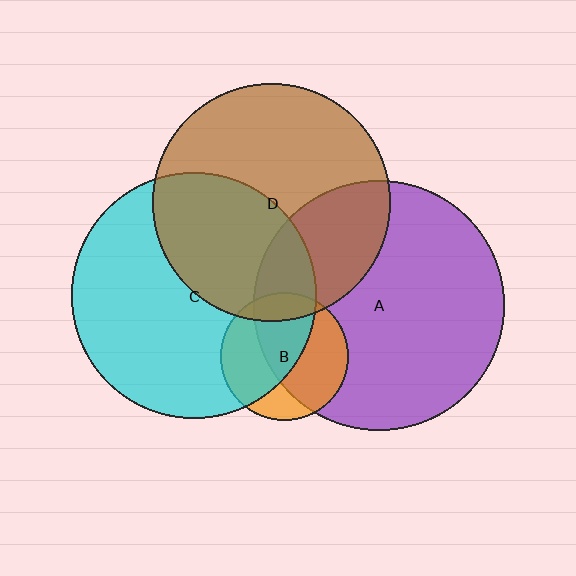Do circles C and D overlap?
Yes.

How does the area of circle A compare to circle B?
Approximately 3.8 times.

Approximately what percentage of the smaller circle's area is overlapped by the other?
Approximately 40%.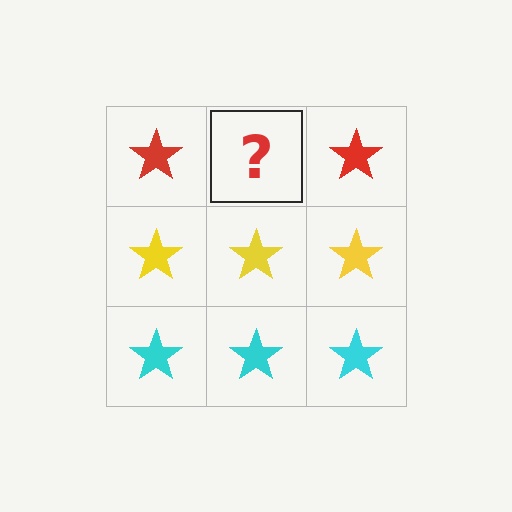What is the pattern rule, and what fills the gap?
The rule is that each row has a consistent color. The gap should be filled with a red star.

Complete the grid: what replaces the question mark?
The question mark should be replaced with a red star.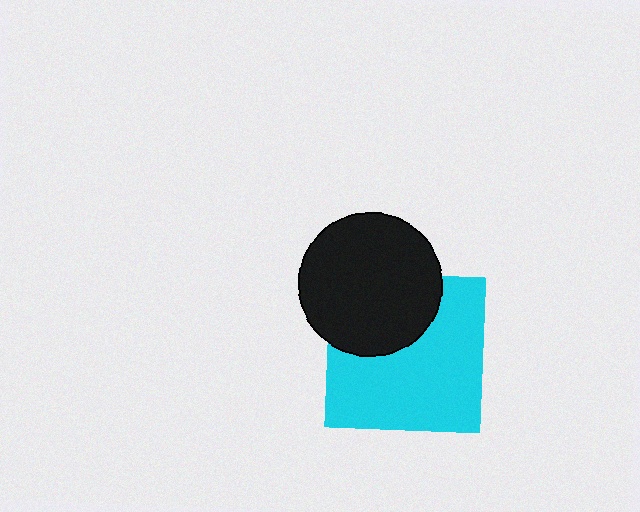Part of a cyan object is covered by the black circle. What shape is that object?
It is a square.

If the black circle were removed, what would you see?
You would see the complete cyan square.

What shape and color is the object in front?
The object in front is a black circle.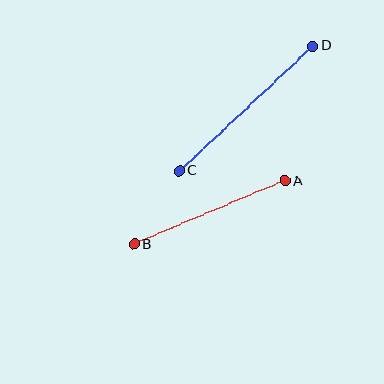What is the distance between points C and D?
The distance is approximately 183 pixels.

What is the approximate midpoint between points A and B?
The midpoint is at approximately (210, 213) pixels.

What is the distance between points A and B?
The distance is approximately 163 pixels.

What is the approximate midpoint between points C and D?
The midpoint is at approximately (246, 109) pixels.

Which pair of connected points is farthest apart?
Points C and D are farthest apart.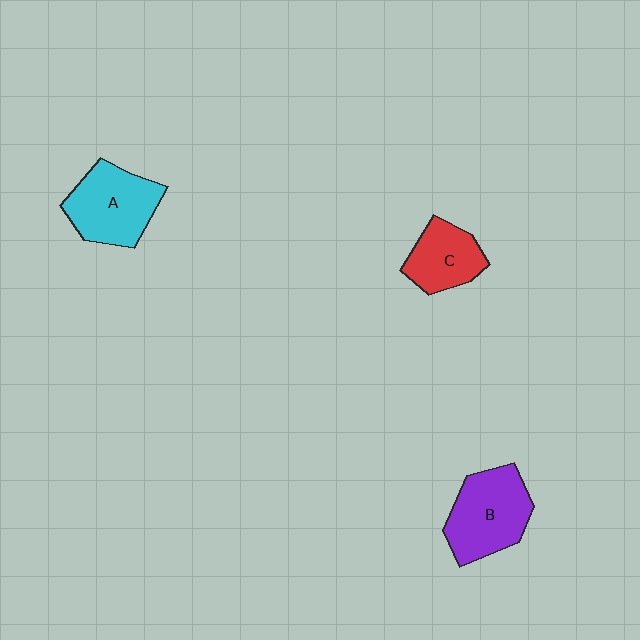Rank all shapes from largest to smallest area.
From largest to smallest: B (purple), A (cyan), C (red).